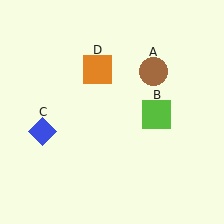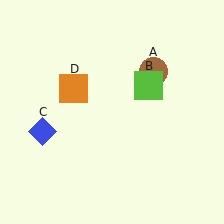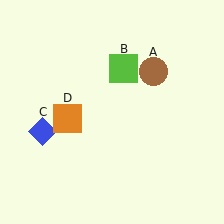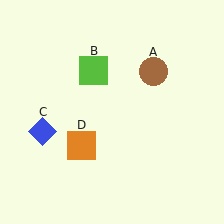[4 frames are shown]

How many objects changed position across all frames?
2 objects changed position: lime square (object B), orange square (object D).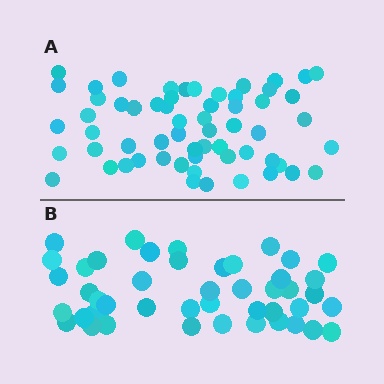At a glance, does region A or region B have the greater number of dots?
Region A (the top region) has more dots.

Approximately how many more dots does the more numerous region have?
Region A has approximately 15 more dots than region B.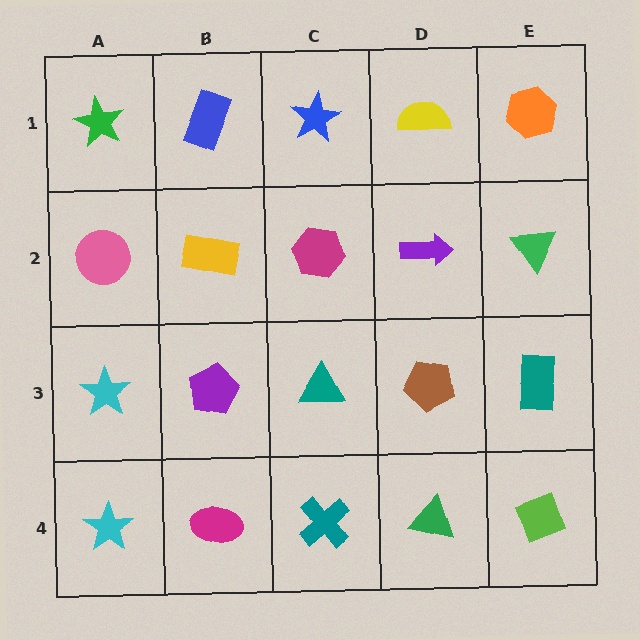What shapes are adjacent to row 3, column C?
A magenta hexagon (row 2, column C), a teal cross (row 4, column C), a purple pentagon (row 3, column B), a brown pentagon (row 3, column D).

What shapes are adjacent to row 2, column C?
A blue star (row 1, column C), a teal triangle (row 3, column C), a yellow rectangle (row 2, column B), a purple arrow (row 2, column D).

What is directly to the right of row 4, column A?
A magenta ellipse.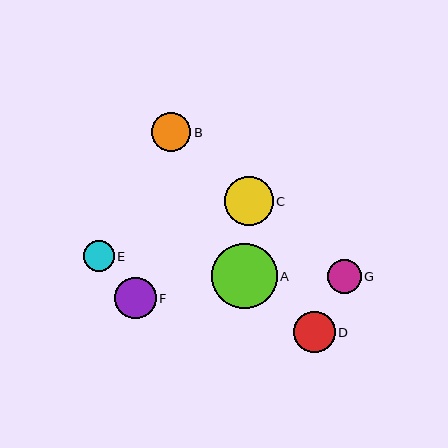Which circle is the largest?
Circle A is the largest with a size of approximately 66 pixels.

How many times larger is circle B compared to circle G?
Circle B is approximately 1.2 times the size of circle G.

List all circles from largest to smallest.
From largest to smallest: A, C, F, D, B, G, E.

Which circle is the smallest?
Circle E is the smallest with a size of approximately 31 pixels.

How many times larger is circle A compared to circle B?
Circle A is approximately 1.7 times the size of circle B.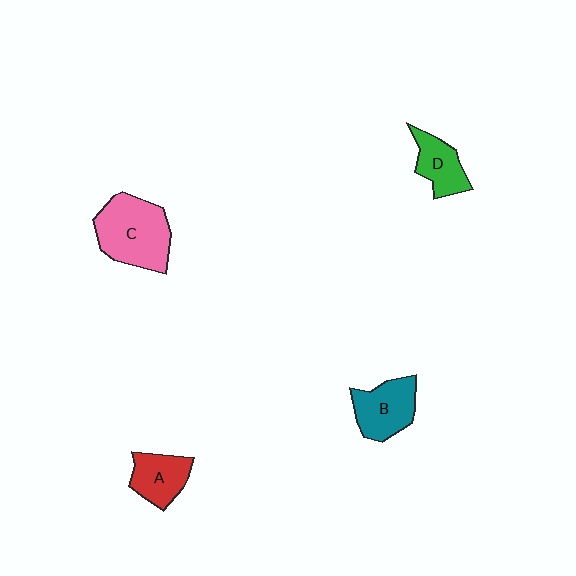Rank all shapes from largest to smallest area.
From largest to smallest: C (pink), B (teal), A (red), D (green).